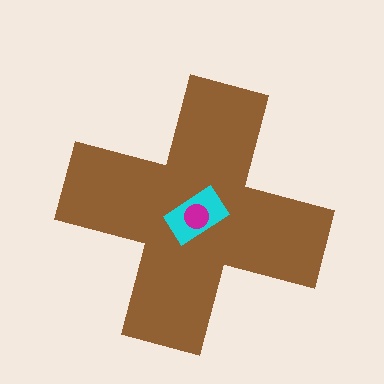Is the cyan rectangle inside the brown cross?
Yes.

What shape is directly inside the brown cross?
The cyan rectangle.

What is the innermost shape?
The magenta circle.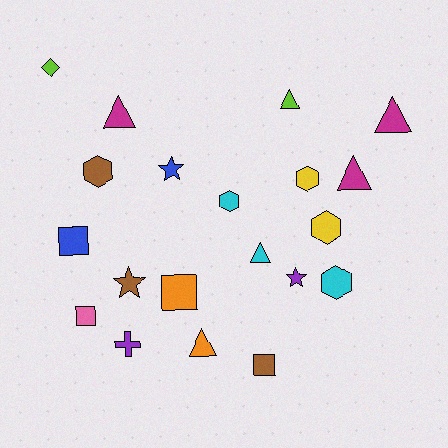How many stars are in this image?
There are 3 stars.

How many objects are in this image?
There are 20 objects.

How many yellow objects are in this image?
There are 2 yellow objects.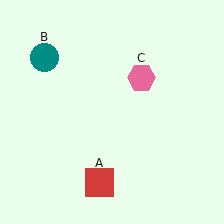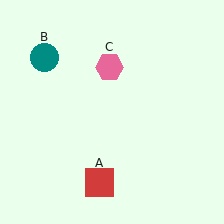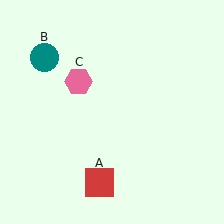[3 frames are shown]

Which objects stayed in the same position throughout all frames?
Red square (object A) and teal circle (object B) remained stationary.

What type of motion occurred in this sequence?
The pink hexagon (object C) rotated counterclockwise around the center of the scene.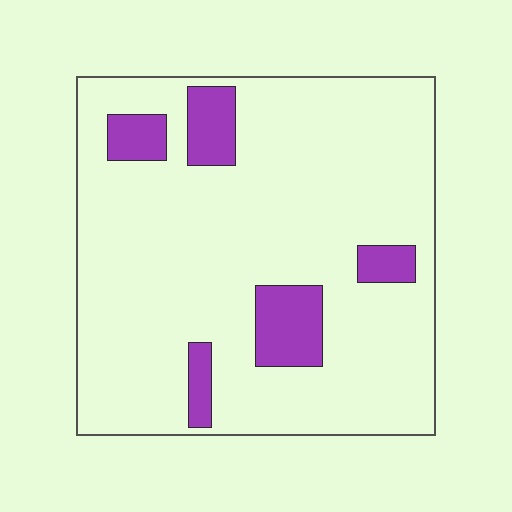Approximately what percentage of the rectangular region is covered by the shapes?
Approximately 15%.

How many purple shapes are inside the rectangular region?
5.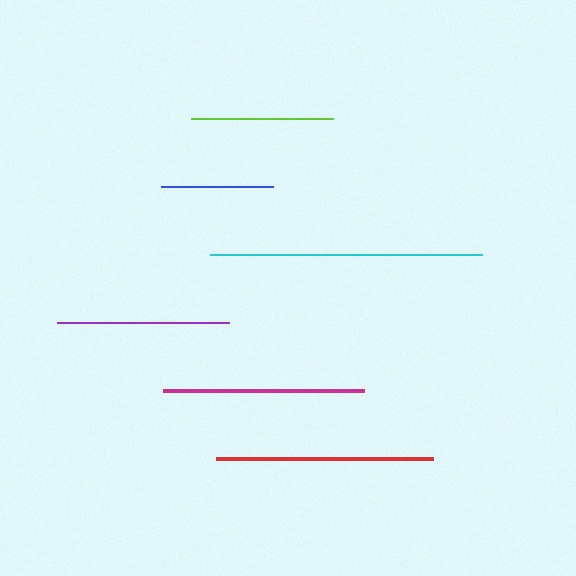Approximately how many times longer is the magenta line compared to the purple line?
The magenta line is approximately 1.2 times the length of the purple line.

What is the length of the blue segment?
The blue segment is approximately 112 pixels long.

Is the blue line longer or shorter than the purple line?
The purple line is longer than the blue line.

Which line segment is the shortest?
The blue line is the shortest at approximately 112 pixels.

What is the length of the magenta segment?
The magenta segment is approximately 201 pixels long.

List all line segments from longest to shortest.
From longest to shortest: cyan, red, magenta, purple, lime, blue.